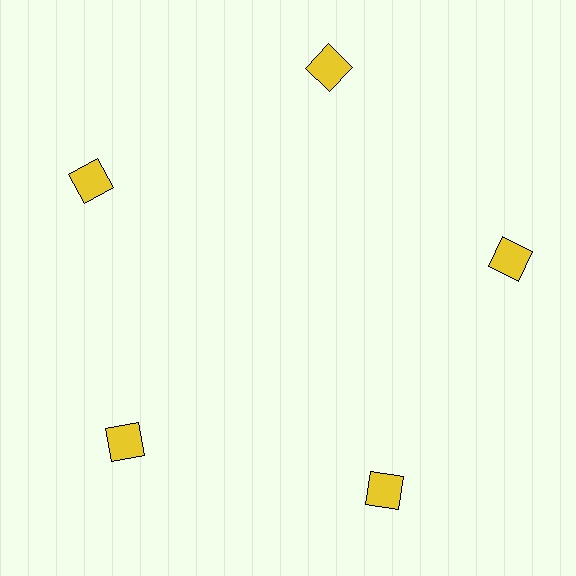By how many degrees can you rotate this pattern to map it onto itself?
The pattern maps onto itself every 72 degrees of rotation.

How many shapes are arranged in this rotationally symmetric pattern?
There are 5 shapes, arranged in 5 groups of 1.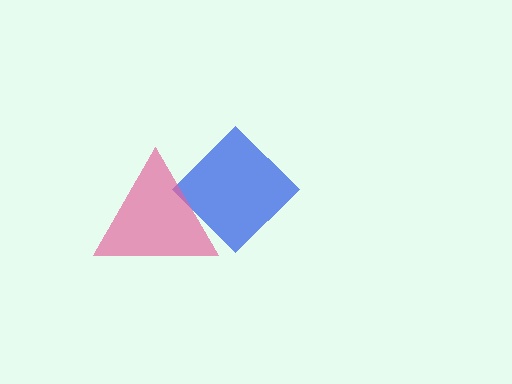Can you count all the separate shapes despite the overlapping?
Yes, there are 2 separate shapes.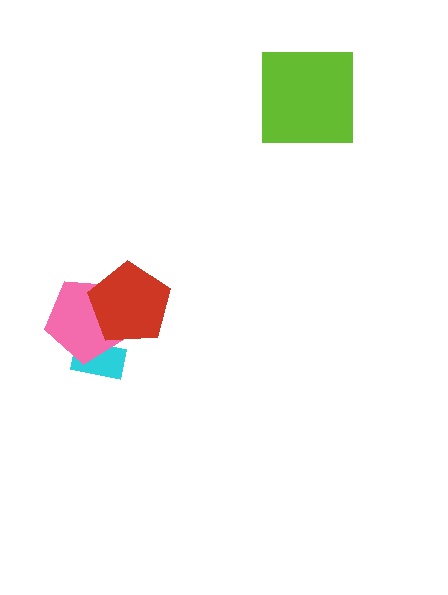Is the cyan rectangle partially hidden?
Yes, it is partially covered by another shape.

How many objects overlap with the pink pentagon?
2 objects overlap with the pink pentagon.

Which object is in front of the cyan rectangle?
The pink pentagon is in front of the cyan rectangle.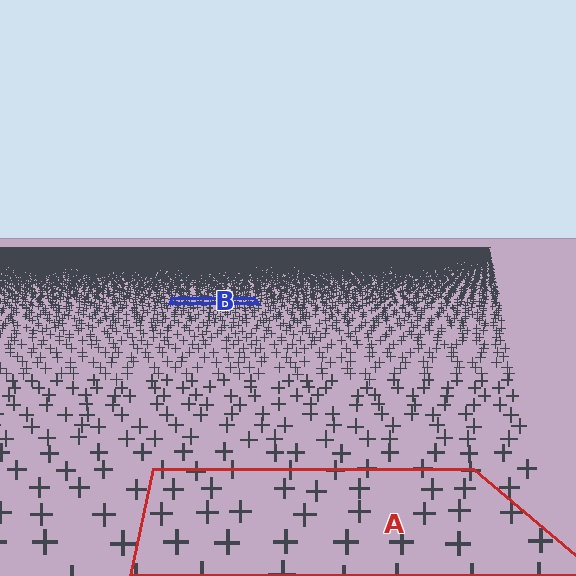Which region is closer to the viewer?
Region A is closer. The texture elements there are larger and more spread out.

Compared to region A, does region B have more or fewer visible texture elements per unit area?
Region B has more texture elements per unit area — they are packed more densely because it is farther away.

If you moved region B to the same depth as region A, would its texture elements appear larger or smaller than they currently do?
They would appear larger. At a closer depth, the same texture elements are projected at a bigger on-screen size.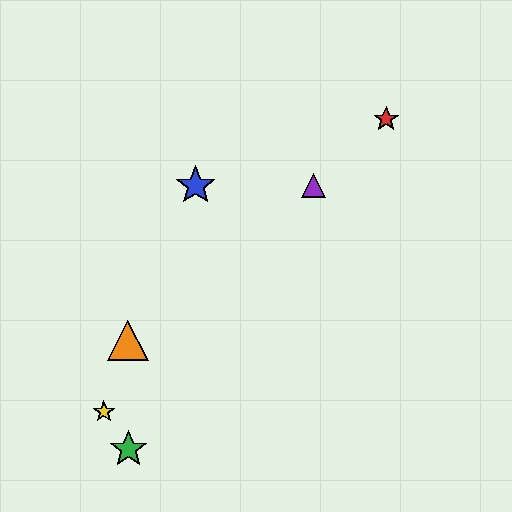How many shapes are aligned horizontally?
2 shapes (the blue star, the purple triangle) are aligned horizontally.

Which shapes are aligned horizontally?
The blue star, the purple triangle are aligned horizontally.